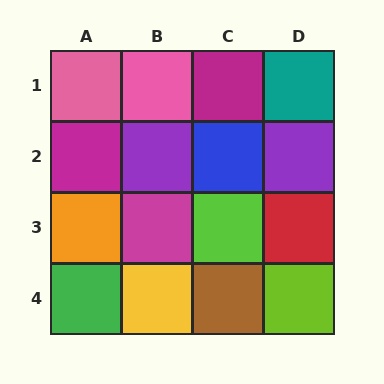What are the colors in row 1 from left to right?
Pink, pink, magenta, teal.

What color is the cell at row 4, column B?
Yellow.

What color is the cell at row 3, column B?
Magenta.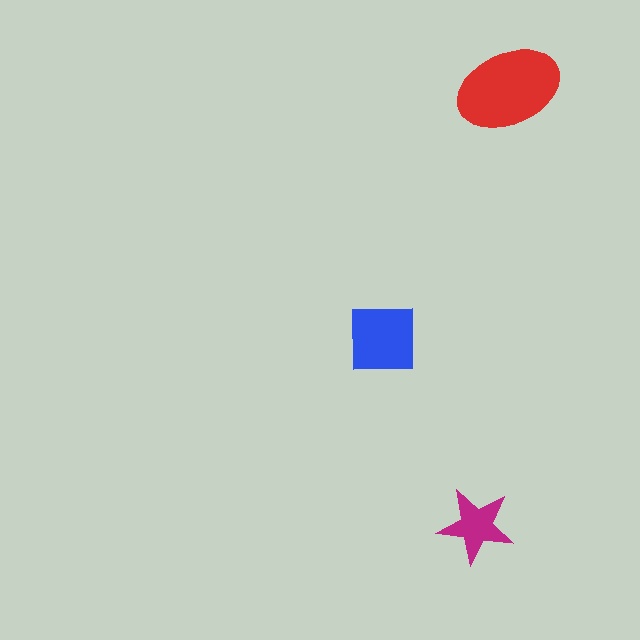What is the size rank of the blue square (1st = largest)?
2nd.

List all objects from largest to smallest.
The red ellipse, the blue square, the magenta star.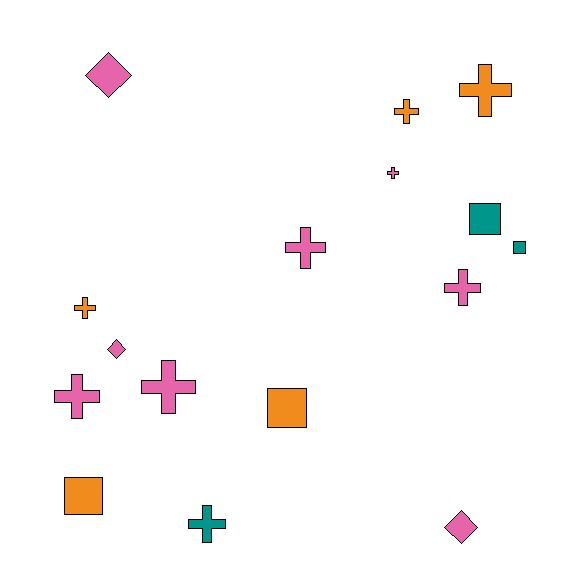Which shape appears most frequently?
Cross, with 9 objects.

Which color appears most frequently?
Pink, with 8 objects.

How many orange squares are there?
There are 2 orange squares.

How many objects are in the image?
There are 16 objects.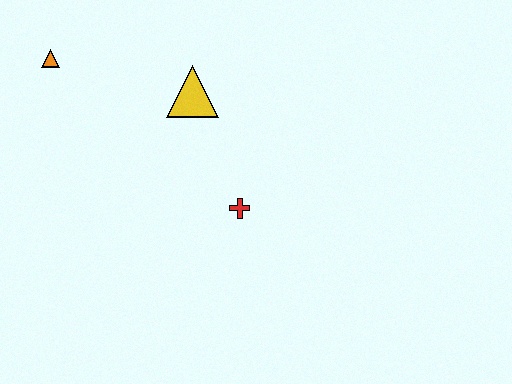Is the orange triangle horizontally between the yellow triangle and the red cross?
No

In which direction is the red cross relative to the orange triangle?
The red cross is to the right of the orange triangle.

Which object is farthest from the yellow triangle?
The orange triangle is farthest from the yellow triangle.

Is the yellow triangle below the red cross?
No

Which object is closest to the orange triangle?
The yellow triangle is closest to the orange triangle.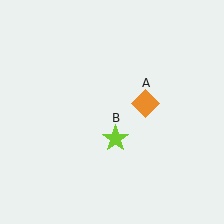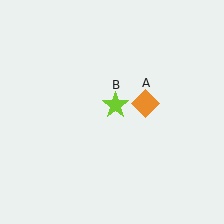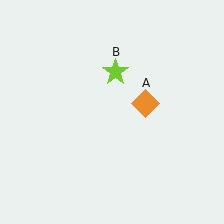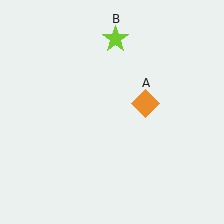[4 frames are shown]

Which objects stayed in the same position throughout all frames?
Orange diamond (object A) remained stationary.